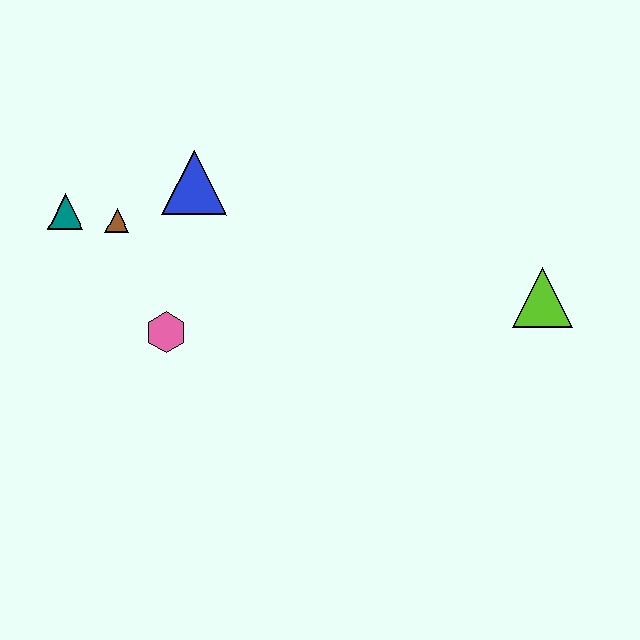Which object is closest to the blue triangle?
The brown triangle is closest to the blue triangle.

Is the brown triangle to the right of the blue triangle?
No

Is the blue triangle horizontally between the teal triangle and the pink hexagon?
No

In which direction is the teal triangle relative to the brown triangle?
The teal triangle is to the left of the brown triangle.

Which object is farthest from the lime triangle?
The teal triangle is farthest from the lime triangle.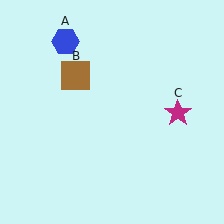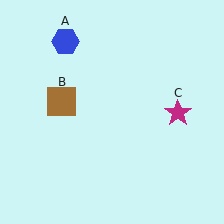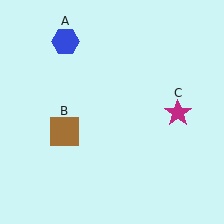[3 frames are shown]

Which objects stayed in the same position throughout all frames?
Blue hexagon (object A) and magenta star (object C) remained stationary.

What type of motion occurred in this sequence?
The brown square (object B) rotated counterclockwise around the center of the scene.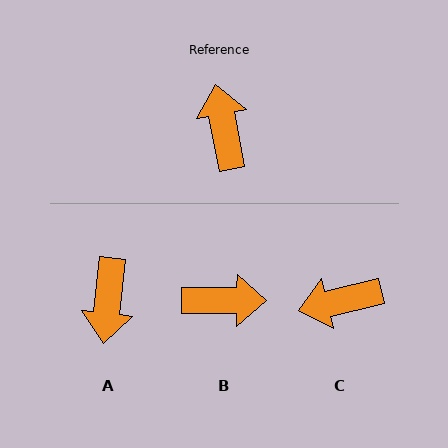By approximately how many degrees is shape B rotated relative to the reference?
Approximately 101 degrees clockwise.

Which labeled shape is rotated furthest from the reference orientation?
A, about 163 degrees away.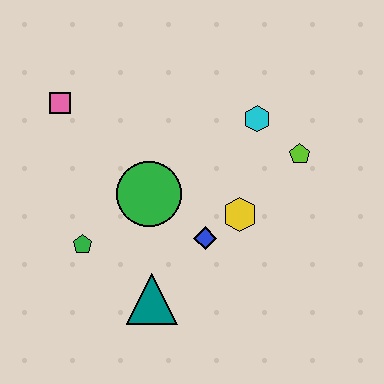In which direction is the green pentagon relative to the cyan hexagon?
The green pentagon is to the left of the cyan hexagon.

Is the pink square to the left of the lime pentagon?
Yes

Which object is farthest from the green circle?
The lime pentagon is farthest from the green circle.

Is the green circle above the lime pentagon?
No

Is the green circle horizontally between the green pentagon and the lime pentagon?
Yes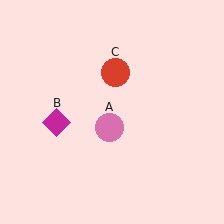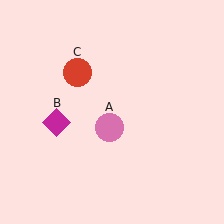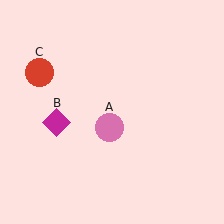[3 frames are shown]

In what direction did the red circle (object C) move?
The red circle (object C) moved left.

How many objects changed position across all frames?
1 object changed position: red circle (object C).